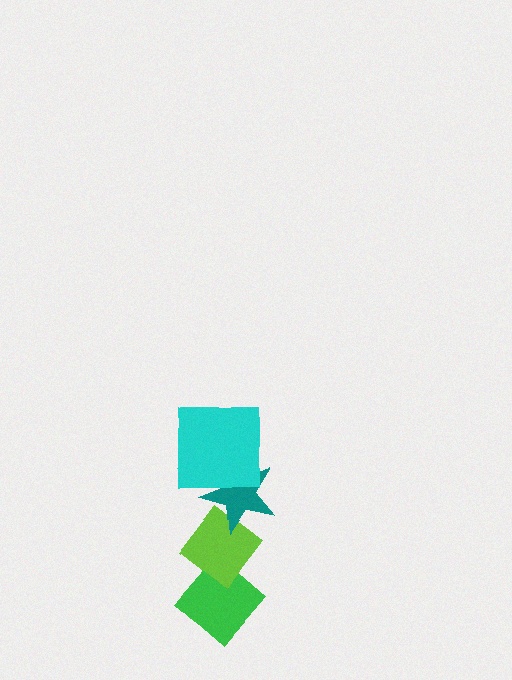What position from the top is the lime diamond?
The lime diamond is 3rd from the top.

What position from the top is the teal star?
The teal star is 2nd from the top.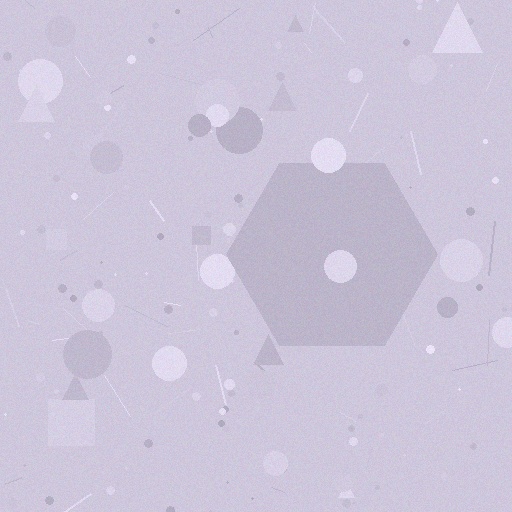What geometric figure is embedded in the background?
A hexagon is embedded in the background.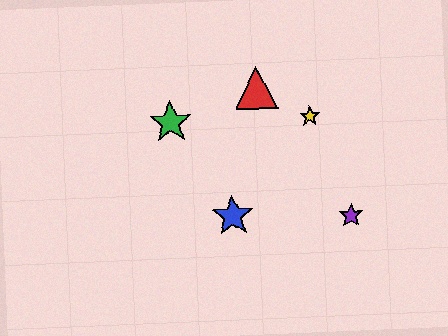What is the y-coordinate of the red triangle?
The red triangle is at y≈88.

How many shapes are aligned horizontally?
2 shapes (the green star, the yellow star) are aligned horizontally.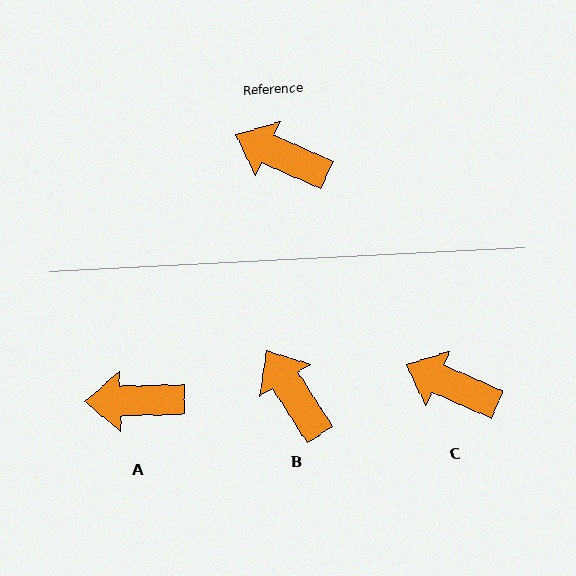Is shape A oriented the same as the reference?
No, it is off by about 25 degrees.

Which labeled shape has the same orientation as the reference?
C.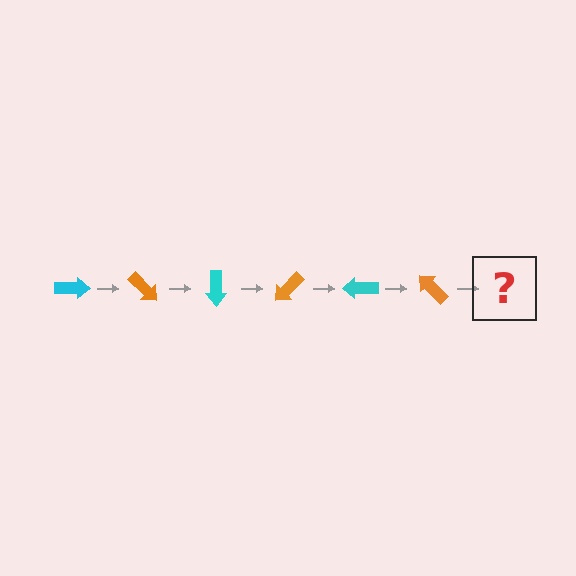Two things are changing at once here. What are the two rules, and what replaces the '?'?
The two rules are that it rotates 45 degrees each step and the color cycles through cyan and orange. The '?' should be a cyan arrow, rotated 270 degrees from the start.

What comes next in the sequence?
The next element should be a cyan arrow, rotated 270 degrees from the start.